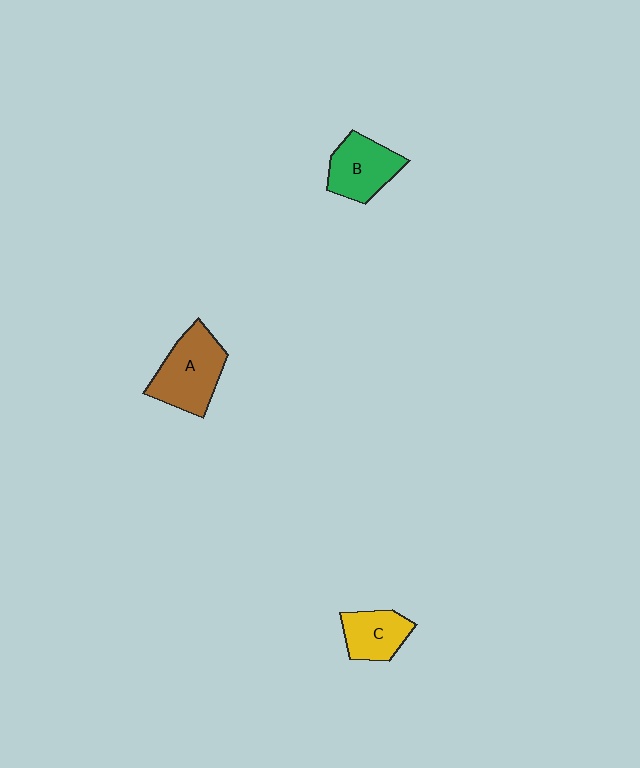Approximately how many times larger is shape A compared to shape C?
Approximately 1.6 times.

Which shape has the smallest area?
Shape C (yellow).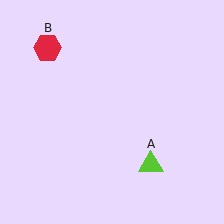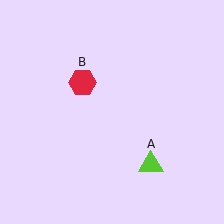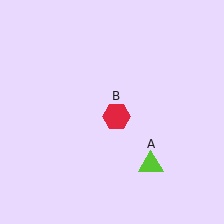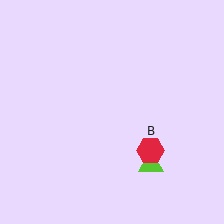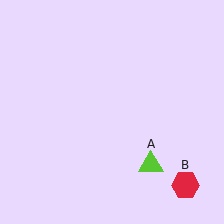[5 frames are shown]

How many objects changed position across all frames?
1 object changed position: red hexagon (object B).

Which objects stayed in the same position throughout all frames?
Lime triangle (object A) remained stationary.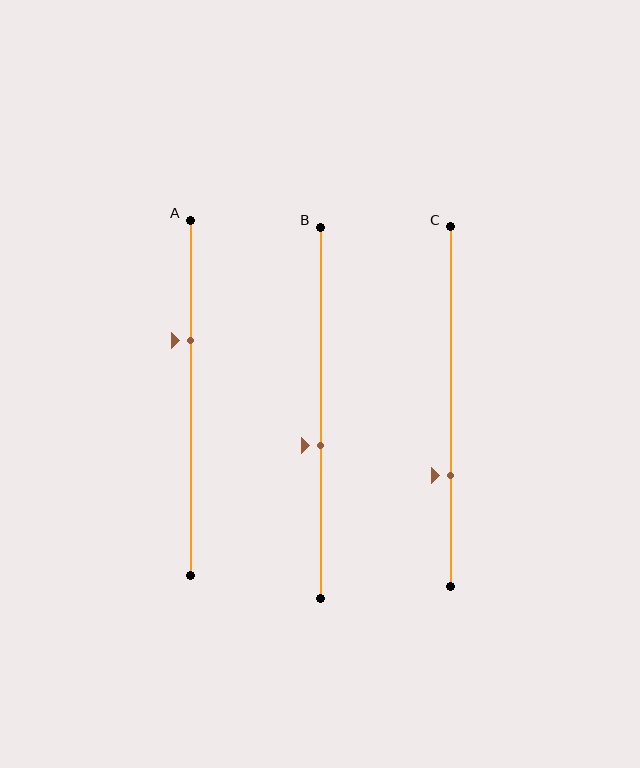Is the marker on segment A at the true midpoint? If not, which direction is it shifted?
No, the marker on segment A is shifted upward by about 16% of the segment length.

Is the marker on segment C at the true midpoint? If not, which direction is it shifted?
No, the marker on segment C is shifted downward by about 19% of the segment length.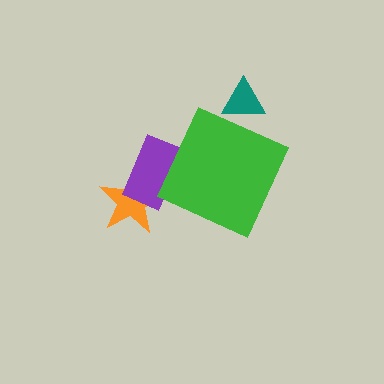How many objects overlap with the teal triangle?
0 objects overlap with the teal triangle.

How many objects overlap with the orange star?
1 object overlaps with the orange star.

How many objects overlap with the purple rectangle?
2 objects overlap with the purple rectangle.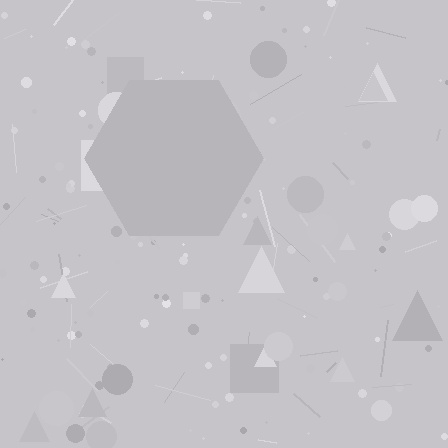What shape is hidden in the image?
A hexagon is hidden in the image.